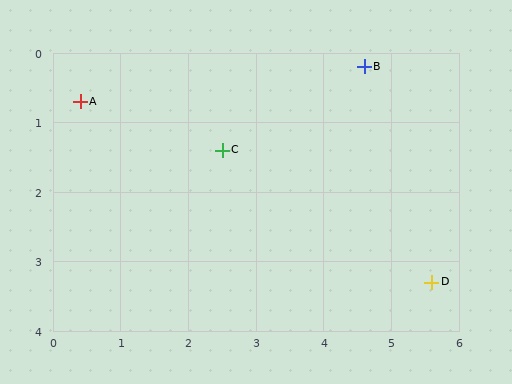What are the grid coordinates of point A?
Point A is at approximately (0.4, 0.7).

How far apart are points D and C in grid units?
Points D and C are about 3.6 grid units apart.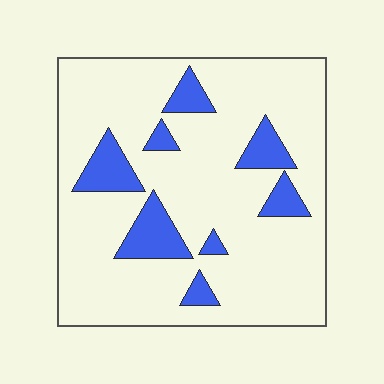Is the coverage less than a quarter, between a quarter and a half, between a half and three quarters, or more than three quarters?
Less than a quarter.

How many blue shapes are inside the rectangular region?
8.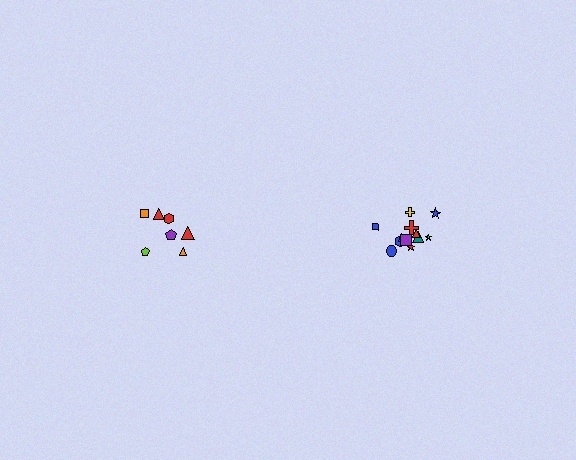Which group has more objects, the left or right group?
The right group.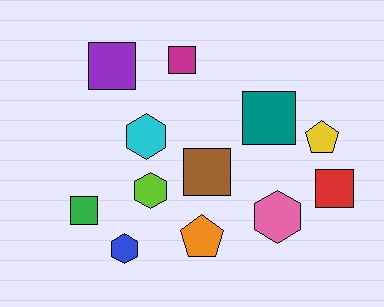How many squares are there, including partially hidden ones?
There are 6 squares.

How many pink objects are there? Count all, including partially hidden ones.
There is 1 pink object.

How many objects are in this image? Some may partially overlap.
There are 12 objects.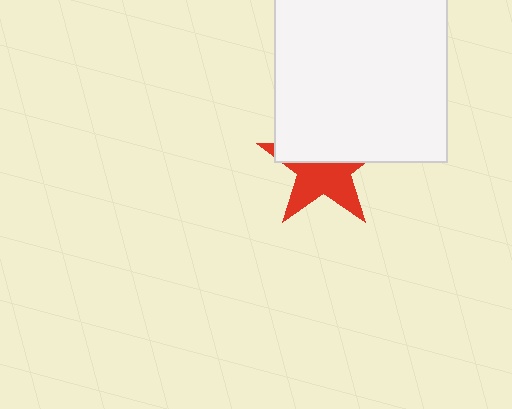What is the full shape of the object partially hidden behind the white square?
The partially hidden object is a red star.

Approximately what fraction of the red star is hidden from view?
Roughly 49% of the red star is hidden behind the white square.